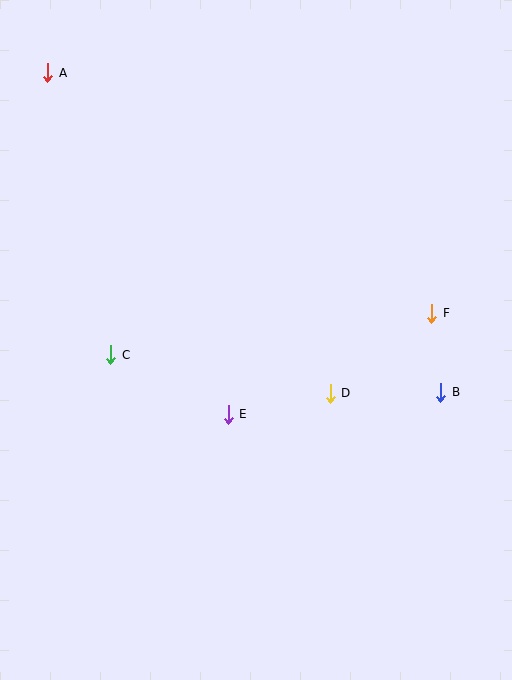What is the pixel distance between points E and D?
The distance between E and D is 104 pixels.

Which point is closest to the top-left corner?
Point A is closest to the top-left corner.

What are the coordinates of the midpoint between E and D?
The midpoint between E and D is at (279, 404).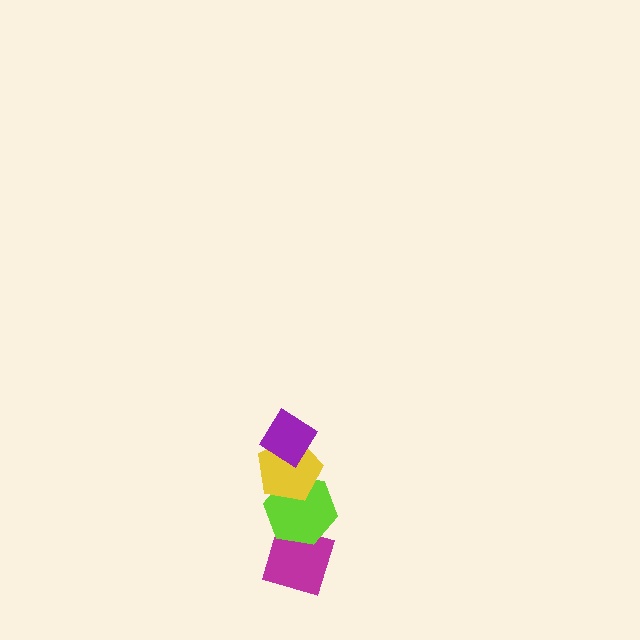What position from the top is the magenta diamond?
The magenta diamond is 4th from the top.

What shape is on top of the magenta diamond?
The lime hexagon is on top of the magenta diamond.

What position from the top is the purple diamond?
The purple diamond is 1st from the top.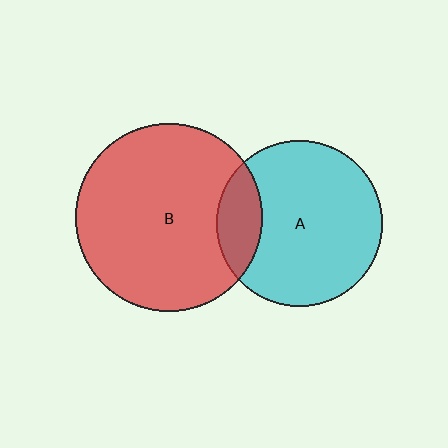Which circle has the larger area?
Circle B (red).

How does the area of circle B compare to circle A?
Approximately 1.3 times.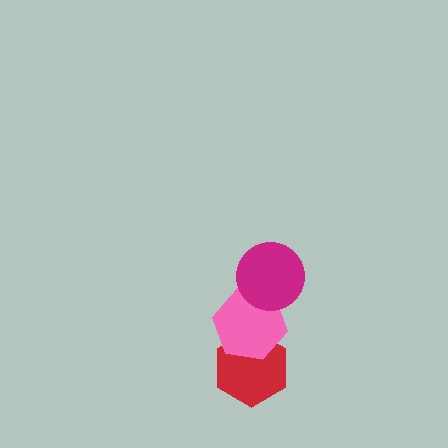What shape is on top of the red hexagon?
The pink hexagon is on top of the red hexagon.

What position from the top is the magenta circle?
The magenta circle is 1st from the top.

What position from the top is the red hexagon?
The red hexagon is 3rd from the top.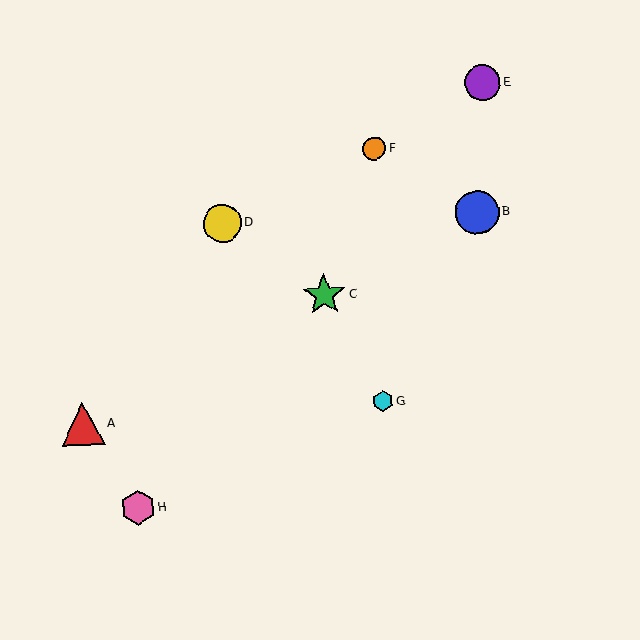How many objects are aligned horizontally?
2 objects (B, D) are aligned horizontally.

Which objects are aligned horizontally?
Objects B, D are aligned horizontally.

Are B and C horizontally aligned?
No, B is at y≈213 and C is at y≈295.